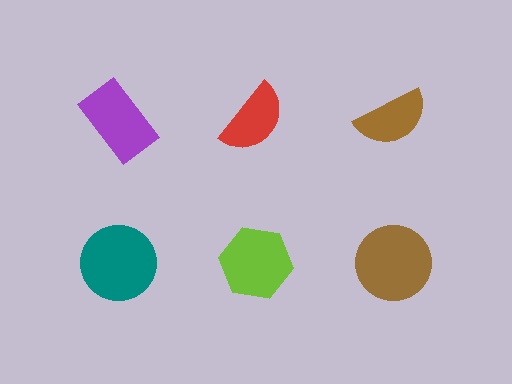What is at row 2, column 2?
A lime hexagon.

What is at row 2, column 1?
A teal circle.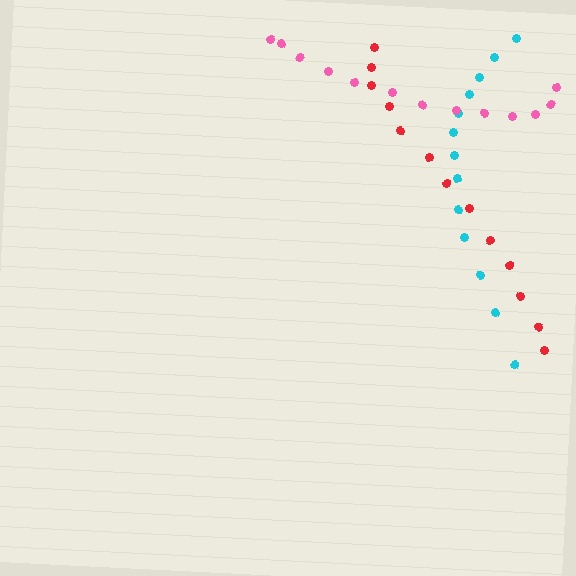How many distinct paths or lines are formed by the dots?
There are 3 distinct paths.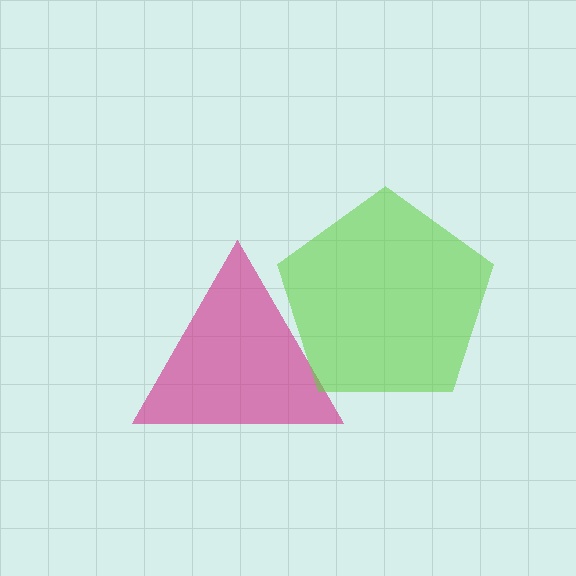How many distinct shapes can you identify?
There are 2 distinct shapes: a magenta triangle, a lime pentagon.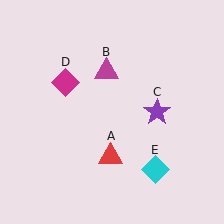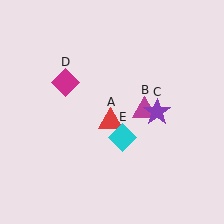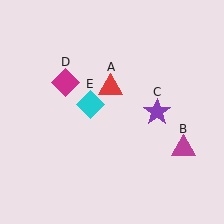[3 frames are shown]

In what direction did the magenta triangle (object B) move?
The magenta triangle (object B) moved down and to the right.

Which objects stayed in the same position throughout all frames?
Purple star (object C) and magenta diamond (object D) remained stationary.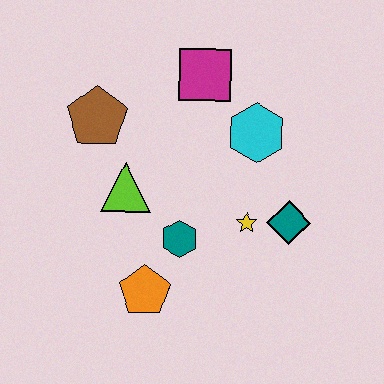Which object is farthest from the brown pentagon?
The teal diamond is farthest from the brown pentagon.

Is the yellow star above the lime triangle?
No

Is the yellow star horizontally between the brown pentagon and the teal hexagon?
No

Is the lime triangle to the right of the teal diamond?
No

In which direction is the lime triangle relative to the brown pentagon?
The lime triangle is below the brown pentagon.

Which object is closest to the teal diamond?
The yellow star is closest to the teal diamond.